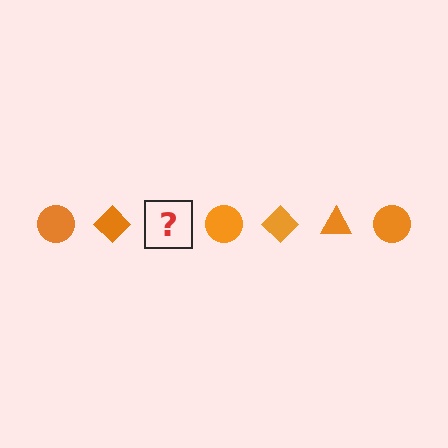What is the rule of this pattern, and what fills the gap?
The rule is that the pattern cycles through circle, diamond, triangle shapes in orange. The gap should be filled with an orange triangle.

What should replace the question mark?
The question mark should be replaced with an orange triangle.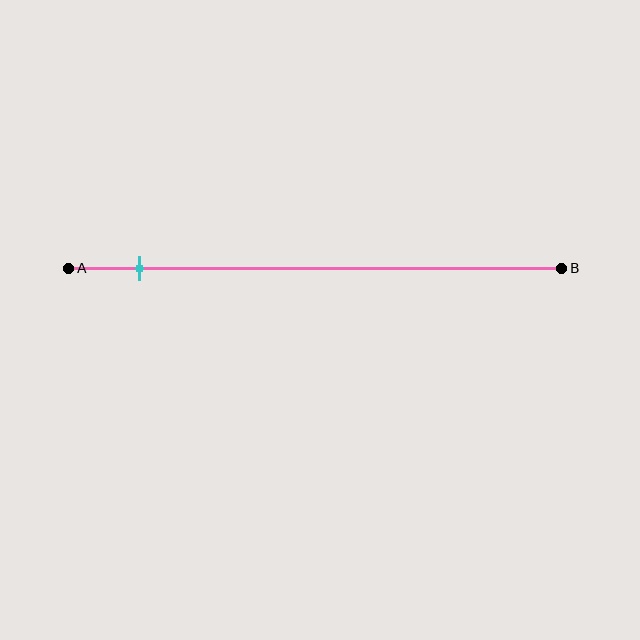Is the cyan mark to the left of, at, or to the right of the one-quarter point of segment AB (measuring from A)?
The cyan mark is to the left of the one-quarter point of segment AB.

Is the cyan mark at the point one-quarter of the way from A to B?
No, the mark is at about 15% from A, not at the 25% one-quarter point.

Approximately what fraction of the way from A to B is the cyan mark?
The cyan mark is approximately 15% of the way from A to B.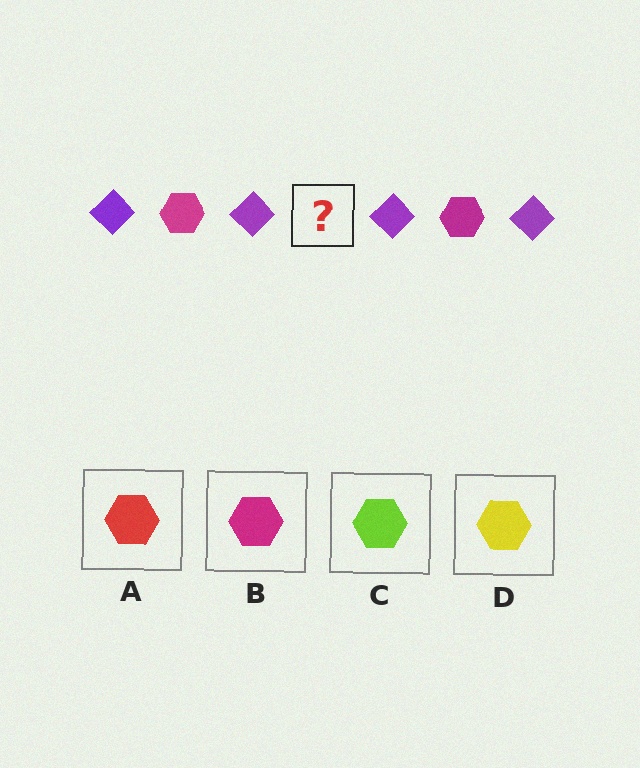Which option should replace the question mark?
Option B.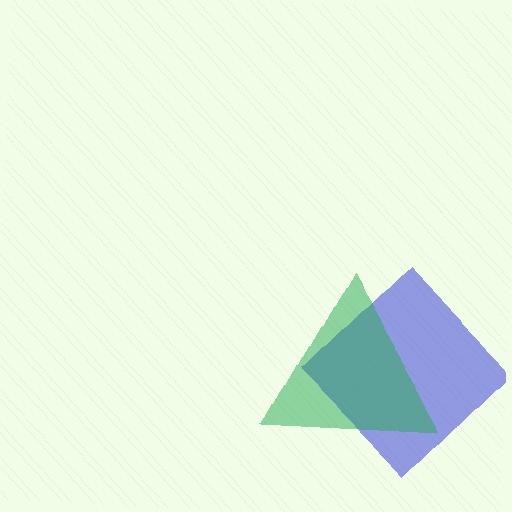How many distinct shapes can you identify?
There are 2 distinct shapes: a blue diamond, a green triangle.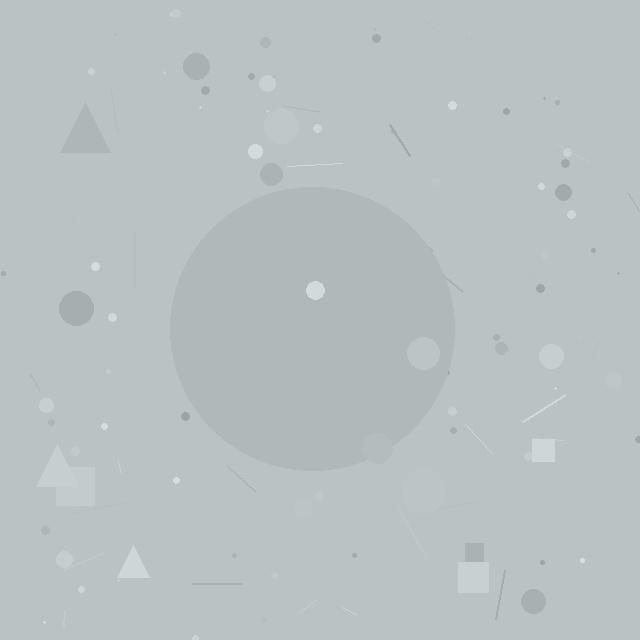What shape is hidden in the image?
A circle is hidden in the image.